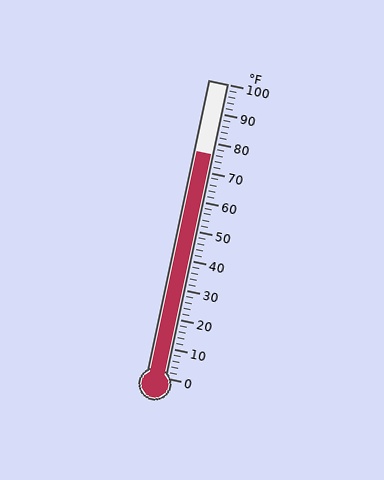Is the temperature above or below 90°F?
The temperature is below 90°F.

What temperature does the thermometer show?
The thermometer shows approximately 76°F.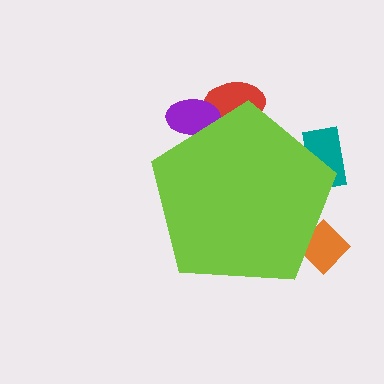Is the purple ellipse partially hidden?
Yes, the purple ellipse is partially hidden behind the lime pentagon.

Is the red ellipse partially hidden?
Yes, the red ellipse is partially hidden behind the lime pentagon.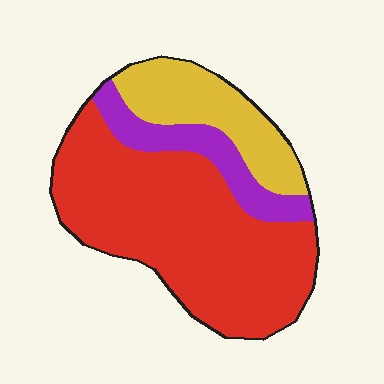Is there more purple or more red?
Red.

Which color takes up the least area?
Purple, at roughly 15%.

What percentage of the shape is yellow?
Yellow takes up less than a quarter of the shape.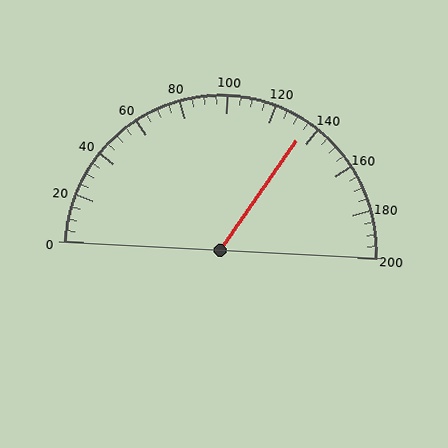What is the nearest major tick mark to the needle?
The nearest major tick mark is 140.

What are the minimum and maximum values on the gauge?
The gauge ranges from 0 to 200.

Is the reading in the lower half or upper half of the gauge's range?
The reading is in the upper half of the range (0 to 200).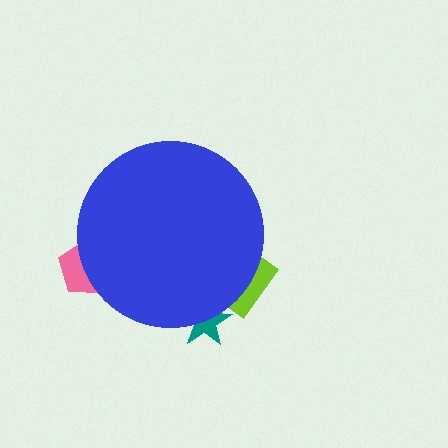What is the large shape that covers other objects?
A blue circle.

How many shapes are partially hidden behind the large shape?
3 shapes are partially hidden.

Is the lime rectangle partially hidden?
Yes, the lime rectangle is partially hidden behind the blue circle.